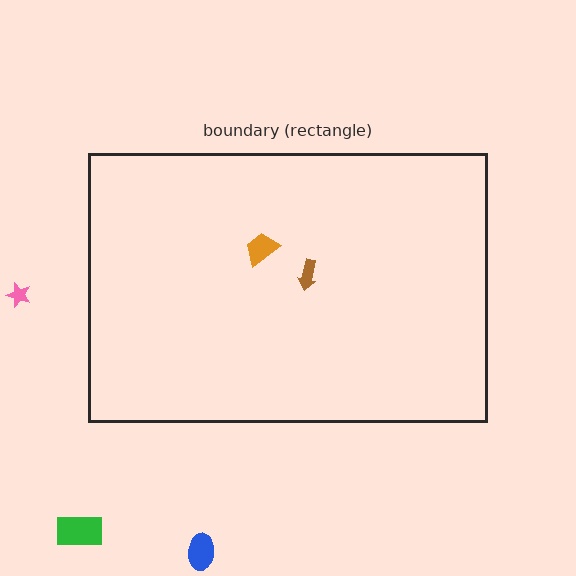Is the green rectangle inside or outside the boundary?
Outside.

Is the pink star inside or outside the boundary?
Outside.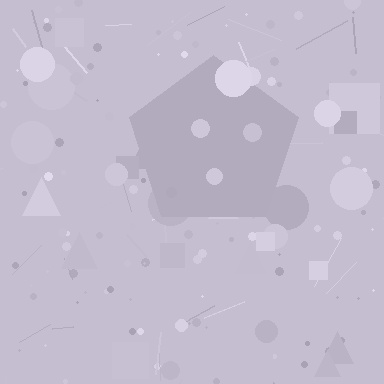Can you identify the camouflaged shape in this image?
The camouflaged shape is a pentagon.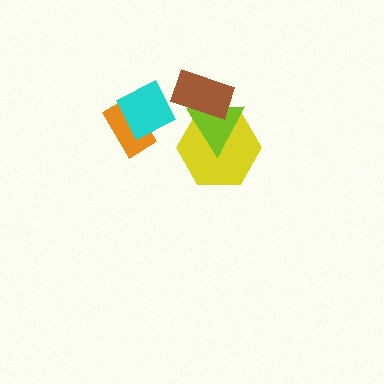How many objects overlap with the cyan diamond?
1 object overlaps with the cyan diamond.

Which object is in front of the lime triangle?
The brown rectangle is in front of the lime triangle.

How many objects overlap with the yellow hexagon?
2 objects overlap with the yellow hexagon.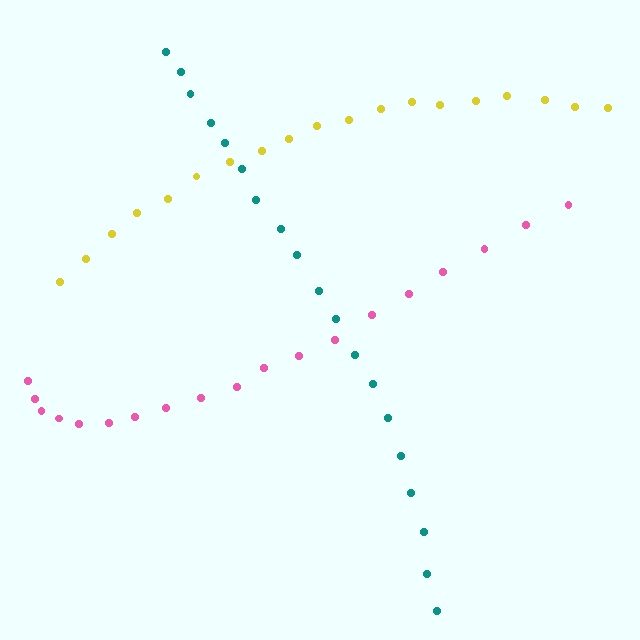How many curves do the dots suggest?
There are 3 distinct paths.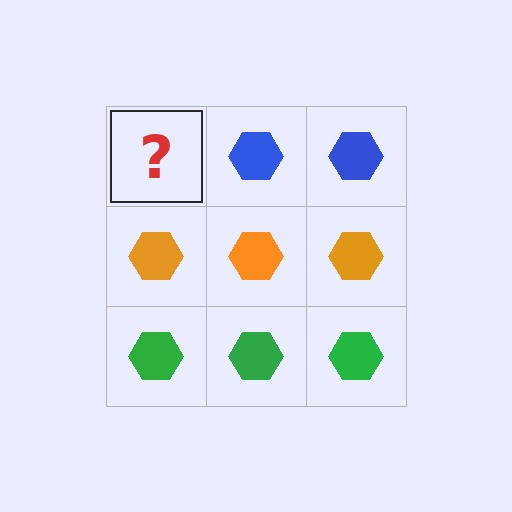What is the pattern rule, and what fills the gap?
The rule is that each row has a consistent color. The gap should be filled with a blue hexagon.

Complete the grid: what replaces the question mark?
The question mark should be replaced with a blue hexagon.